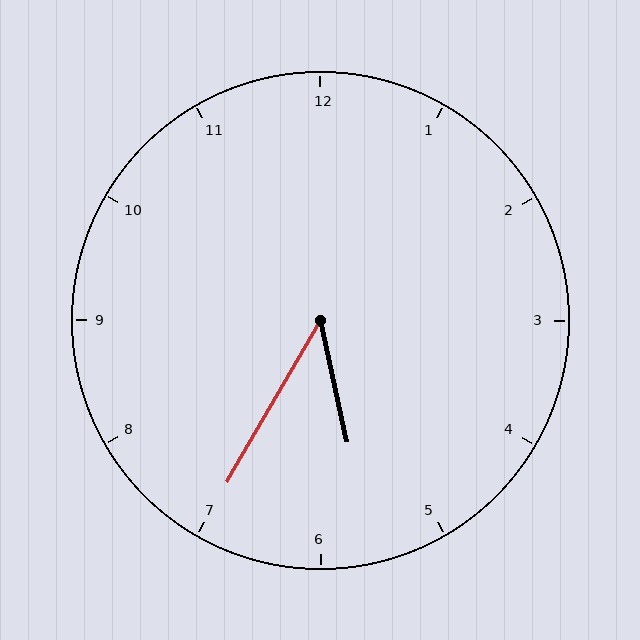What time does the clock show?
5:35.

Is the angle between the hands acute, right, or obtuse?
It is acute.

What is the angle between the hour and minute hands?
Approximately 42 degrees.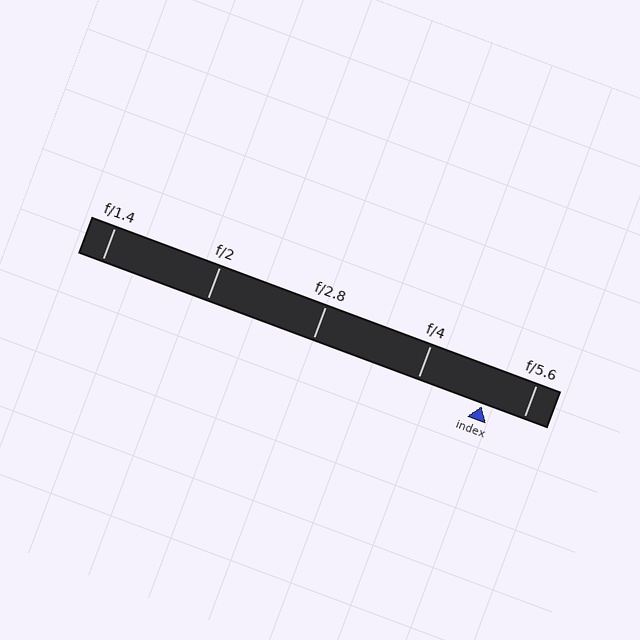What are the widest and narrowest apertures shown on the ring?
The widest aperture shown is f/1.4 and the narrowest is f/5.6.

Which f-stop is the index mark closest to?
The index mark is closest to f/5.6.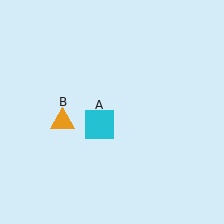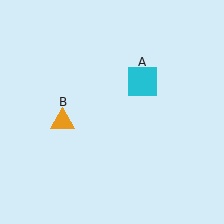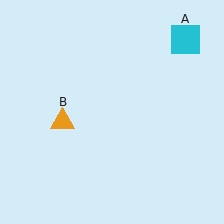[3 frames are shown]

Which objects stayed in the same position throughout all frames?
Orange triangle (object B) remained stationary.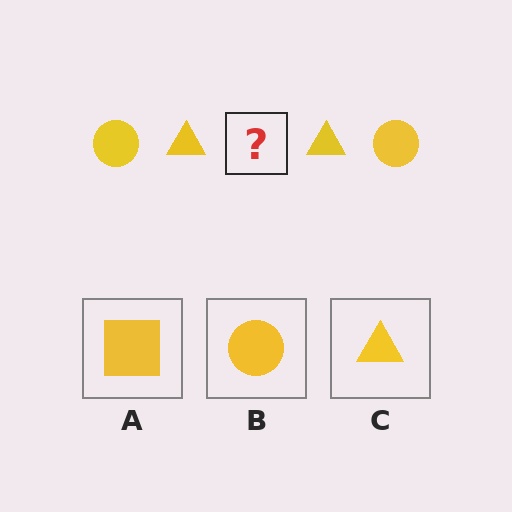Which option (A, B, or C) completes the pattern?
B.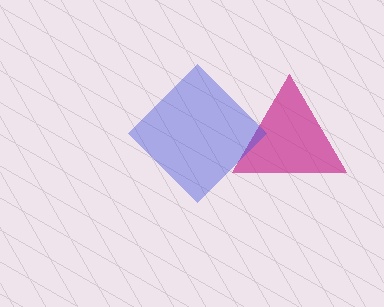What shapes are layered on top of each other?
The layered shapes are: a magenta triangle, a blue diamond.